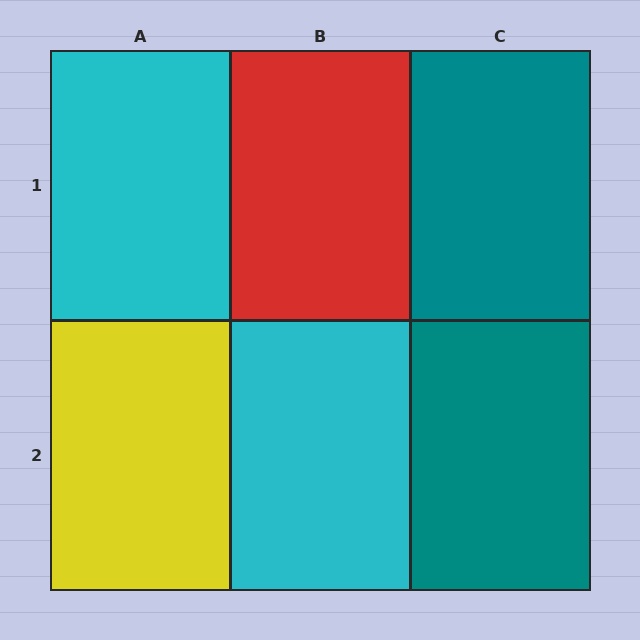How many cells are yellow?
1 cell is yellow.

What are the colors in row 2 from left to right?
Yellow, cyan, teal.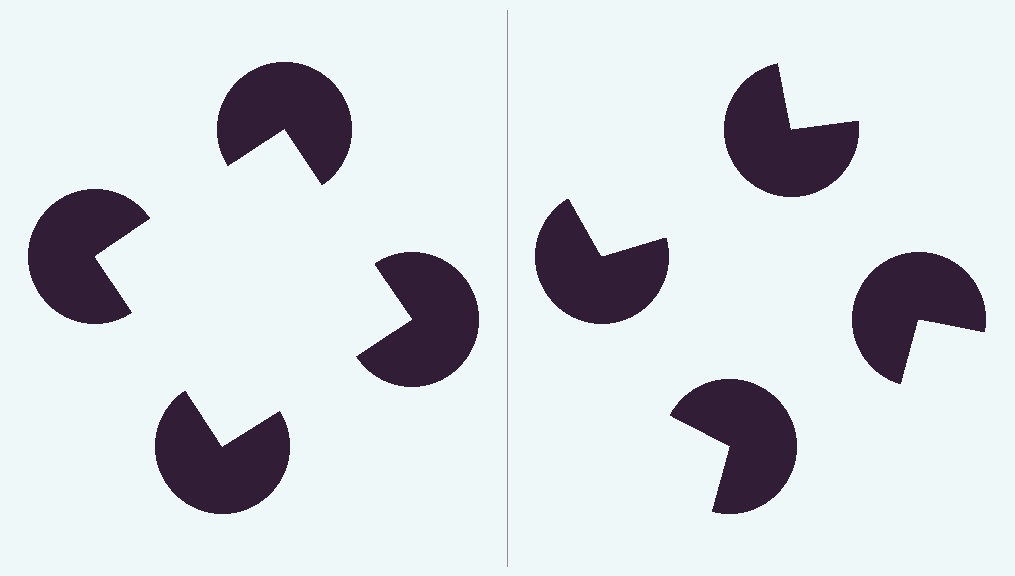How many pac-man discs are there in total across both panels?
8 — 4 on each side.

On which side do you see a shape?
An illusory square appears on the left side. On the right side the wedge cuts are rotated, so no coherent shape forms.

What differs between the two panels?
The pac-man discs are positioned identically on both sides; only the wedge orientations differ. On the left they align to a square; on the right they are misaligned.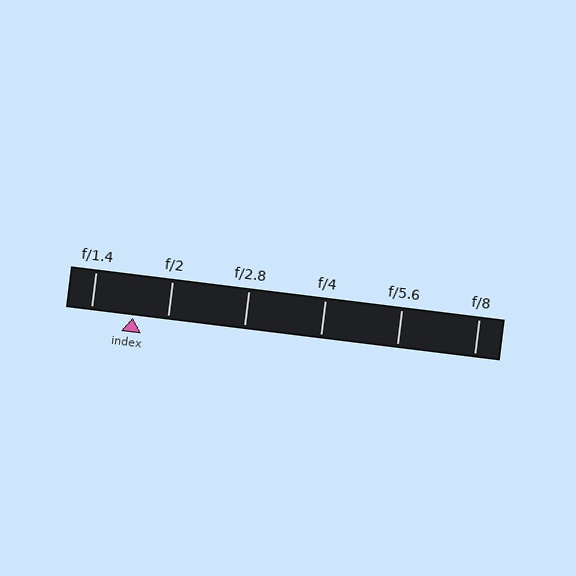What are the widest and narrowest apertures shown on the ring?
The widest aperture shown is f/1.4 and the narrowest is f/8.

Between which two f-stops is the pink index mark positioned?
The index mark is between f/1.4 and f/2.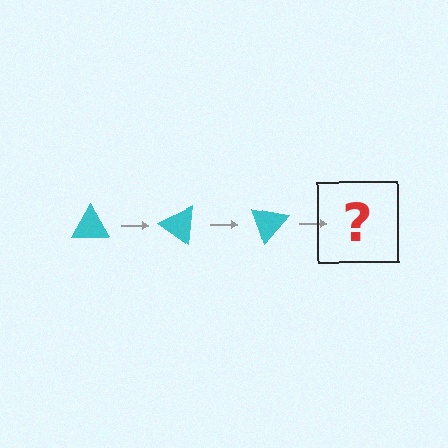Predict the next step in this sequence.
The next step is a cyan triangle rotated 105 degrees.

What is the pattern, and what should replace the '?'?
The pattern is that the triangle rotates 35 degrees each step. The '?' should be a cyan triangle rotated 105 degrees.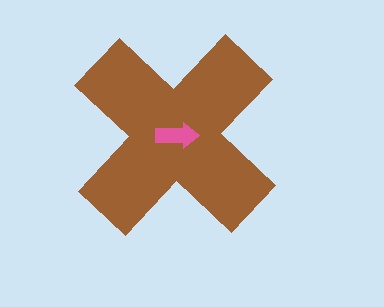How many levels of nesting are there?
2.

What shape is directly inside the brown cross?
The pink arrow.